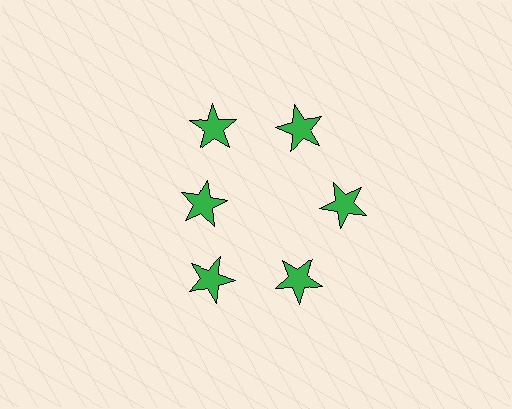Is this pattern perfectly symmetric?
No. The 6 green stars are arranged in a ring, but one element near the 9 o'clock position is pulled inward toward the center, breaking the 6-fold rotational symmetry.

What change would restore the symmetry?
The symmetry would be restored by moving it outward, back onto the ring so that all 6 stars sit at equal angles and equal distance from the center.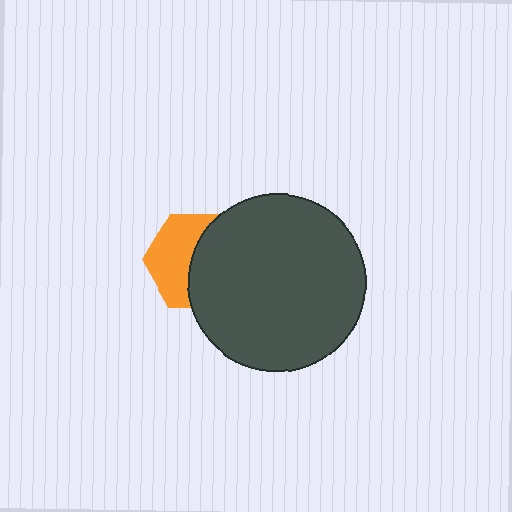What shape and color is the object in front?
The object in front is a dark gray circle.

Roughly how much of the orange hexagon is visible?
About half of it is visible (roughly 48%).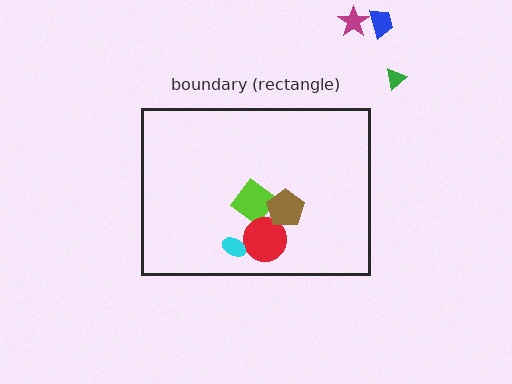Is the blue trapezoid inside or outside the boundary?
Outside.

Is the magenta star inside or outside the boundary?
Outside.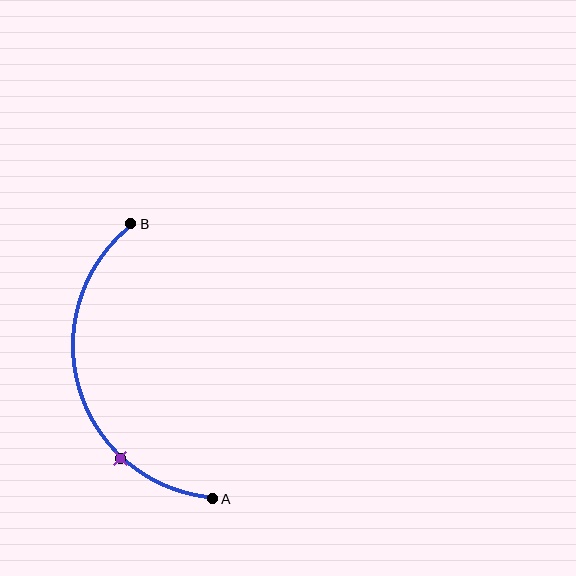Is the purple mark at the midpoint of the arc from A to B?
No. The purple mark lies on the arc but is closer to endpoint A. The arc midpoint would be at the point on the curve equidistant along the arc from both A and B.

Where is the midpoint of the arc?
The arc midpoint is the point on the curve farthest from the straight line joining A and B. It sits to the left of that line.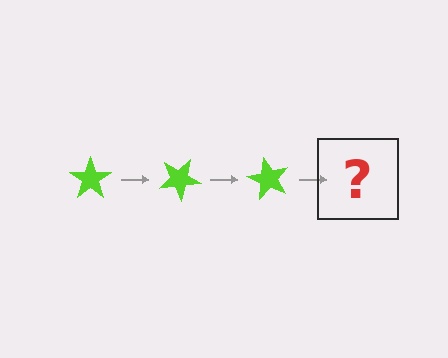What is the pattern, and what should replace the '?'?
The pattern is that the star rotates 30 degrees each step. The '?' should be a lime star rotated 90 degrees.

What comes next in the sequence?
The next element should be a lime star rotated 90 degrees.